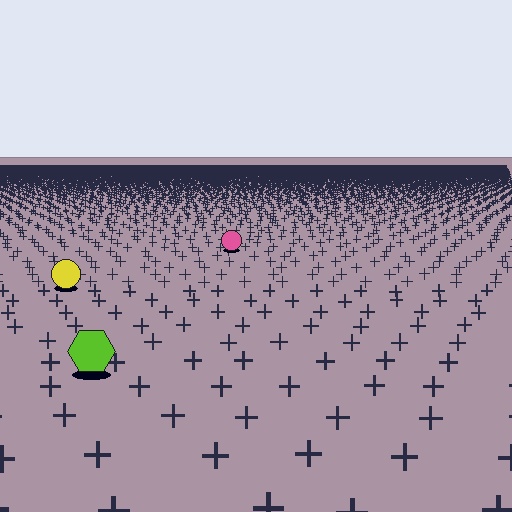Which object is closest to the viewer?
The lime hexagon is closest. The texture marks near it are larger and more spread out.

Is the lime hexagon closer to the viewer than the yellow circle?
Yes. The lime hexagon is closer — you can tell from the texture gradient: the ground texture is coarser near it.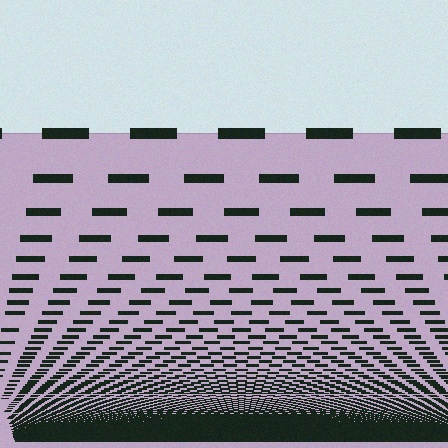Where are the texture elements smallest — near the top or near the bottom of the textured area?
Near the bottom.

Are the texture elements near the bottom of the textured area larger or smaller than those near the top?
Smaller. The gradient is inverted — elements near the bottom are smaller and denser.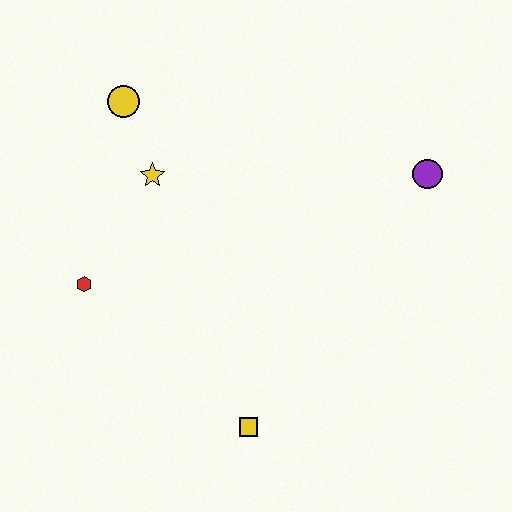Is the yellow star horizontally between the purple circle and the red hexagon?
Yes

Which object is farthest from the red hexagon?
The purple circle is farthest from the red hexagon.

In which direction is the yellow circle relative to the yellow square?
The yellow circle is above the yellow square.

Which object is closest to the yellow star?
The yellow circle is closest to the yellow star.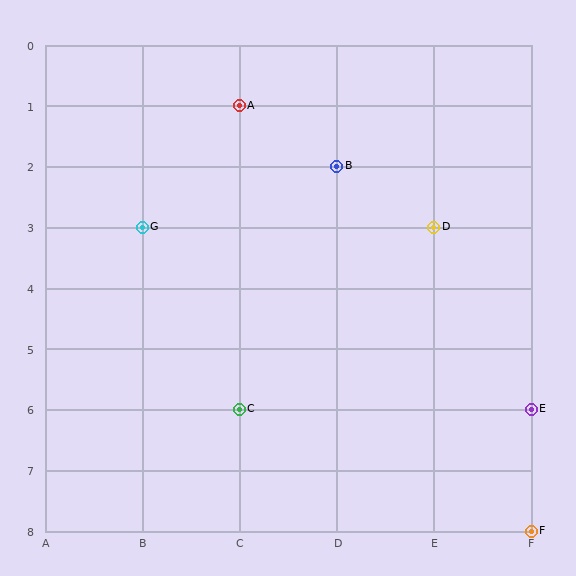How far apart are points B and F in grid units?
Points B and F are 2 columns and 6 rows apart (about 6.3 grid units diagonally).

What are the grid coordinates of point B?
Point B is at grid coordinates (D, 2).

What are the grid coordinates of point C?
Point C is at grid coordinates (C, 6).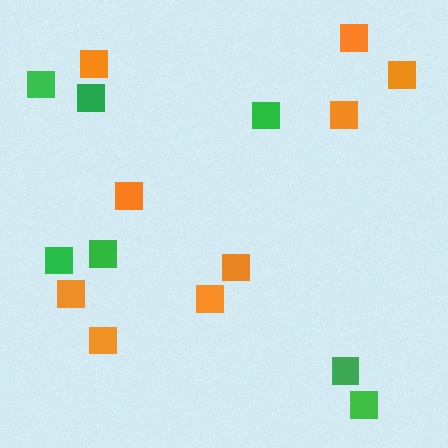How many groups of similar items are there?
There are 2 groups: one group of orange squares (9) and one group of green squares (7).